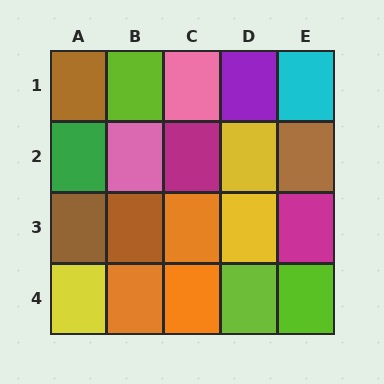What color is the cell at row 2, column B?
Pink.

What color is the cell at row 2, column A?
Green.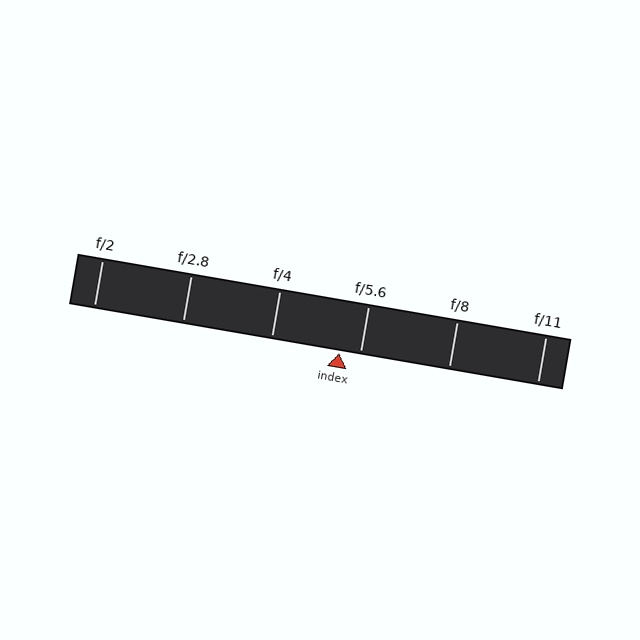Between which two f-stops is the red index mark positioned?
The index mark is between f/4 and f/5.6.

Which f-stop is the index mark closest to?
The index mark is closest to f/5.6.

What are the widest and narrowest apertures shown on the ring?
The widest aperture shown is f/2 and the narrowest is f/11.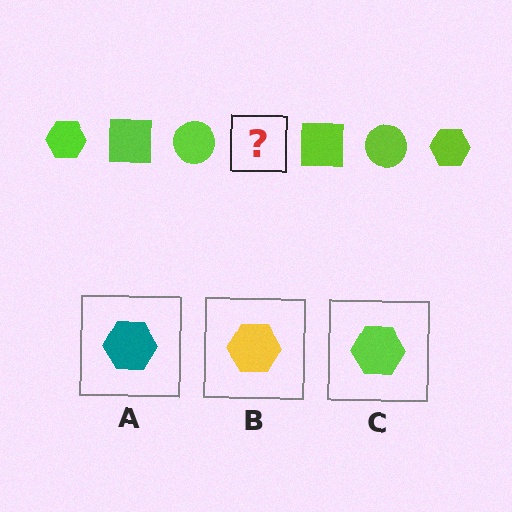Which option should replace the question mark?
Option C.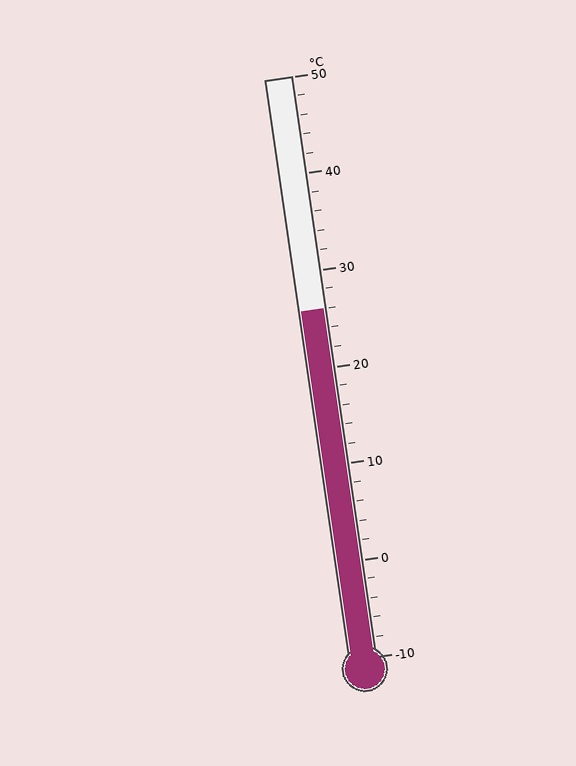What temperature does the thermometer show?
The thermometer shows approximately 26°C.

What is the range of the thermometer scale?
The thermometer scale ranges from -10°C to 50°C.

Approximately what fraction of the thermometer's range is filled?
The thermometer is filled to approximately 60% of its range.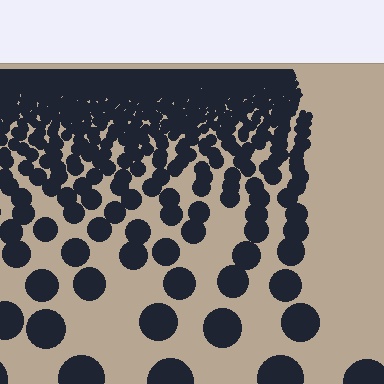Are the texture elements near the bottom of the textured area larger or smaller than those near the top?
Larger. Near the bottom, elements are closer to the viewer and appear at a bigger on-screen size.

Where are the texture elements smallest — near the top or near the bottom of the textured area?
Near the top.